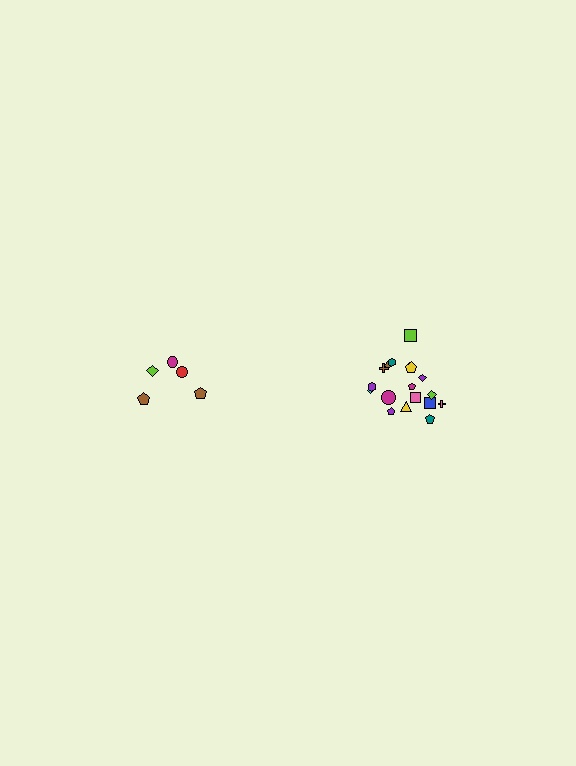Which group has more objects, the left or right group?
The right group.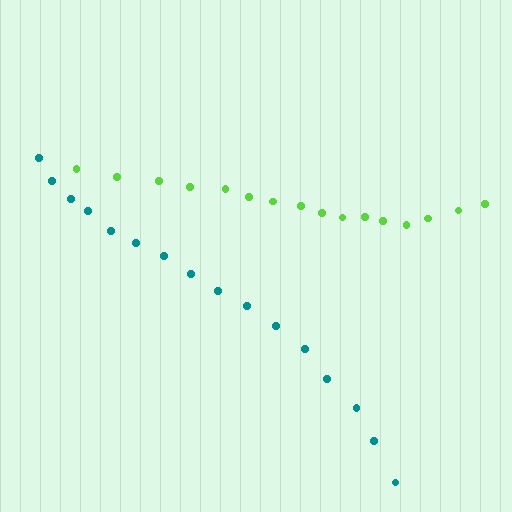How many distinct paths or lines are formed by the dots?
There are 2 distinct paths.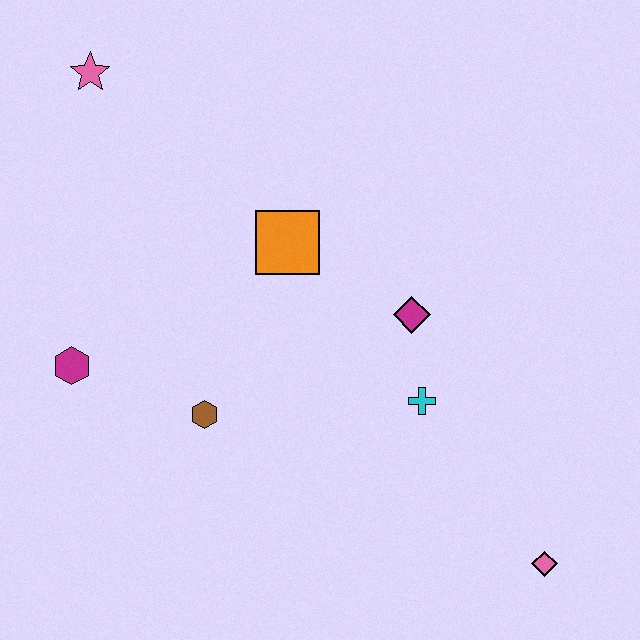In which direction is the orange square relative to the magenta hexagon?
The orange square is to the right of the magenta hexagon.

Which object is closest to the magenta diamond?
The cyan cross is closest to the magenta diamond.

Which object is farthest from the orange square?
The pink diamond is farthest from the orange square.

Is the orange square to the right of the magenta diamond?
No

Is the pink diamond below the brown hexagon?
Yes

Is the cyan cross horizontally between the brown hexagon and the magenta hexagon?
No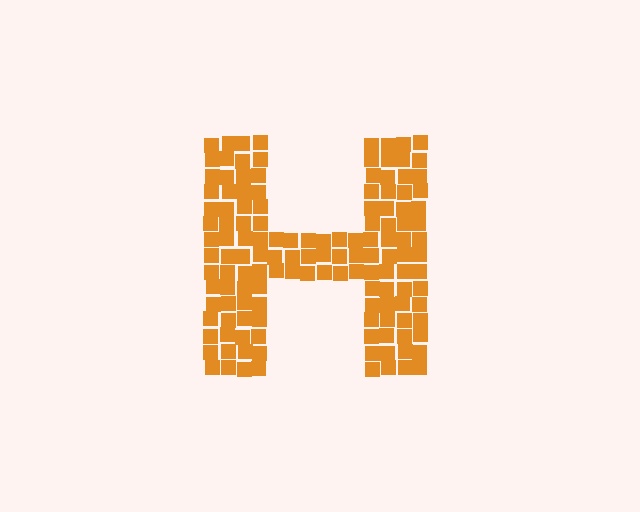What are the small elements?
The small elements are squares.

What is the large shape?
The large shape is the letter H.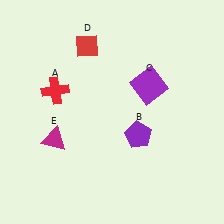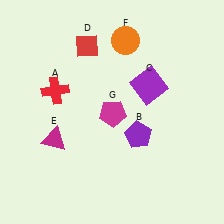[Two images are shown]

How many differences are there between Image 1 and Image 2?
There are 2 differences between the two images.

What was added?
An orange circle (F), a magenta pentagon (G) were added in Image 2.